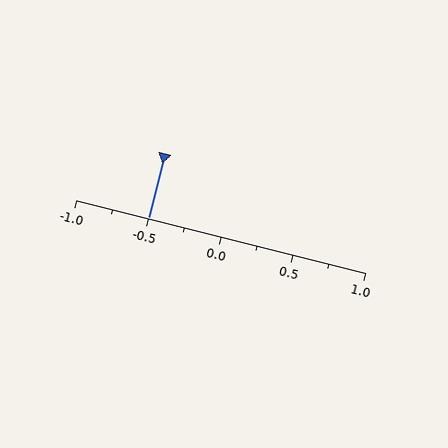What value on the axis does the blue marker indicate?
The marker indicates approximately -0.5.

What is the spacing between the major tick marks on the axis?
The major ticks are spaced 0.5 apart.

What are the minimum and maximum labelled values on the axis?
The axis runs from -1.0 to 1.0.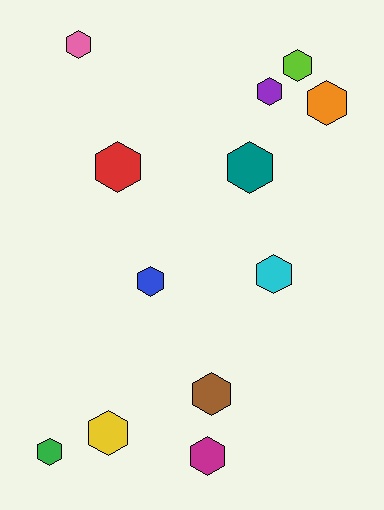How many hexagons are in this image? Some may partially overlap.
There are 12 hexagons.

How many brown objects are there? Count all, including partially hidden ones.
There is 1 brown object.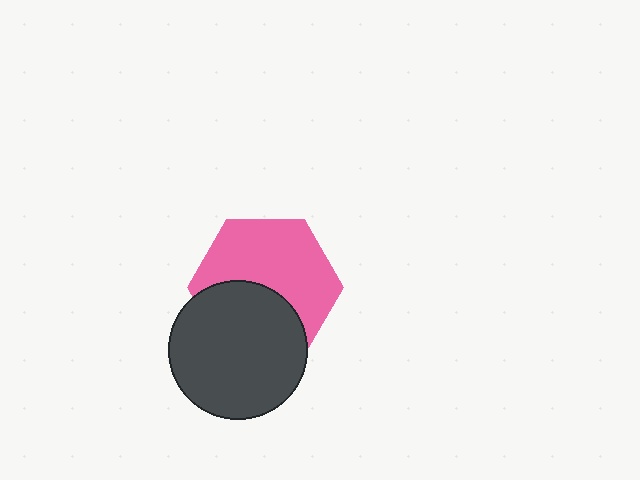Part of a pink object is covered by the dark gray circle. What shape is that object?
It is a hexagon.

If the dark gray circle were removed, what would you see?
You would see the complete pink hexagon.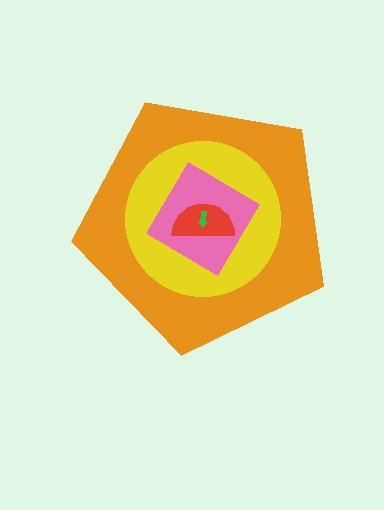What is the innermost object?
The green arrow.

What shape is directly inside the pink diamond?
The red semicircle.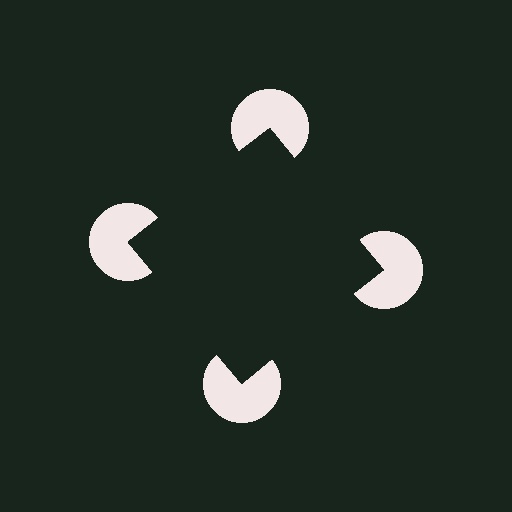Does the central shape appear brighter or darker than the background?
It typically appears slightly darker than the background, even though no actual brightness change is drawn.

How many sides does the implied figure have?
4 sides.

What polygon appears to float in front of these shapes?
An illusory square — its edges are inferred from the aligned wedge cuts in the pac-man discs, not physically drawn.